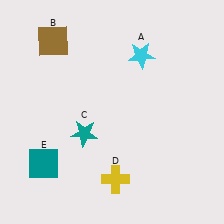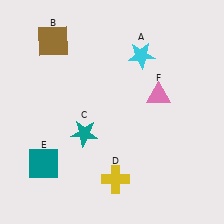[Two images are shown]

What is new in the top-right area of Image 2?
A pink triangle (F) was added in the top-right area of Image 2.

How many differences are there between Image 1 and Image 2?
There is 1 difference between the two images.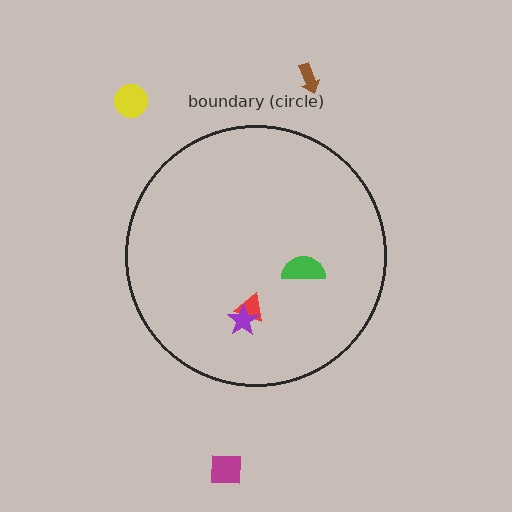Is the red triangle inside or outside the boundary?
Inside.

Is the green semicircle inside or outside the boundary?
Inside.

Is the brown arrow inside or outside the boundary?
Outside.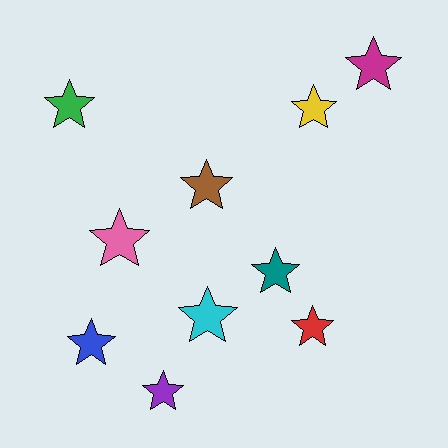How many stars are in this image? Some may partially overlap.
There are 10 stars.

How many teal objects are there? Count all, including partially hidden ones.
There is 1 teal object.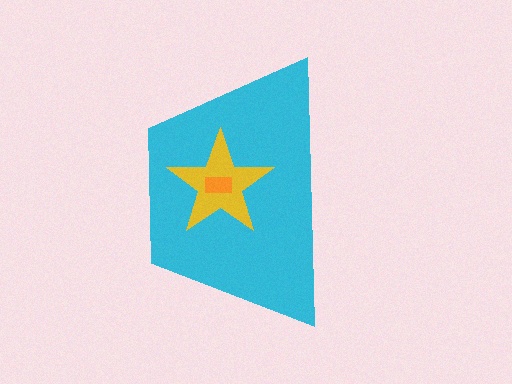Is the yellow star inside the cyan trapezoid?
Yes.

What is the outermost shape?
The cyan trapezoid.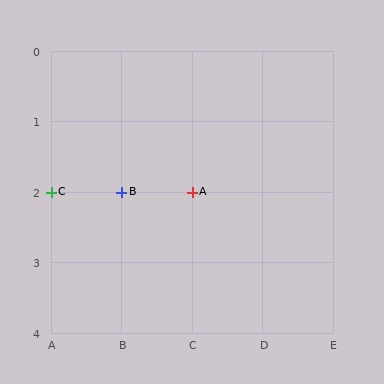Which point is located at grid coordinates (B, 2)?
Point B is at (B, 2).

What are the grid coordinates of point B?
Point B is at grid coordinates (B, 2).